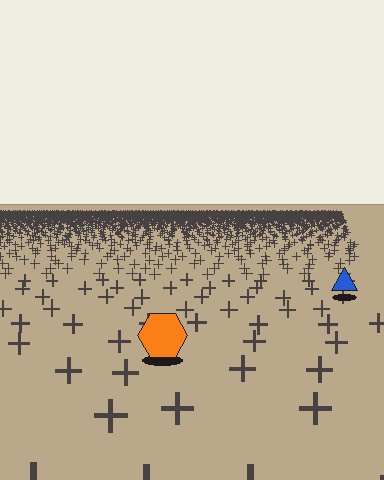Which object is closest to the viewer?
The orange hexagon is closest. The texture marks near it are larger and more spread out.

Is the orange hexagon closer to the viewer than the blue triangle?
Yes. The orange hexagon is closer — you can tell from the texture gradient: the ground texture is coarser near it.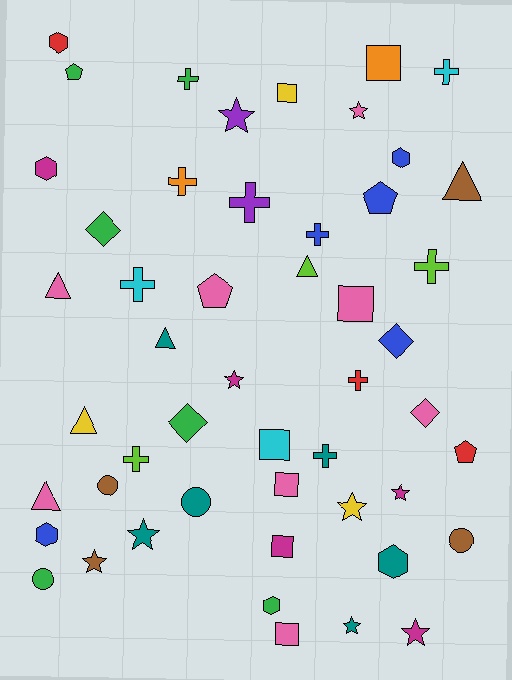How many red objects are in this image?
There are 3 red objects.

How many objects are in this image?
There are 50 objects.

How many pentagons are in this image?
There are 4 pentagons.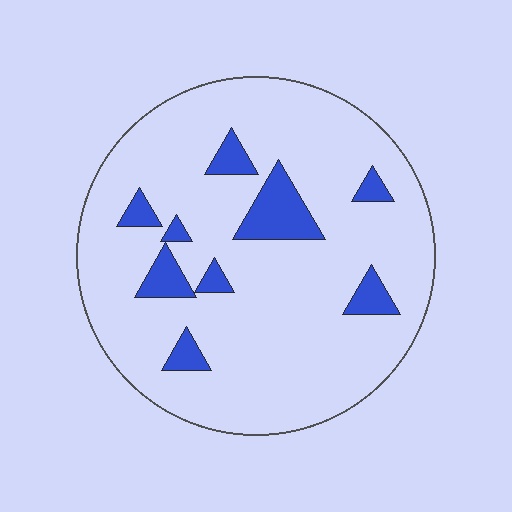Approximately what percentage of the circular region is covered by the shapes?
Approximately 10%.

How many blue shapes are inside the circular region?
9.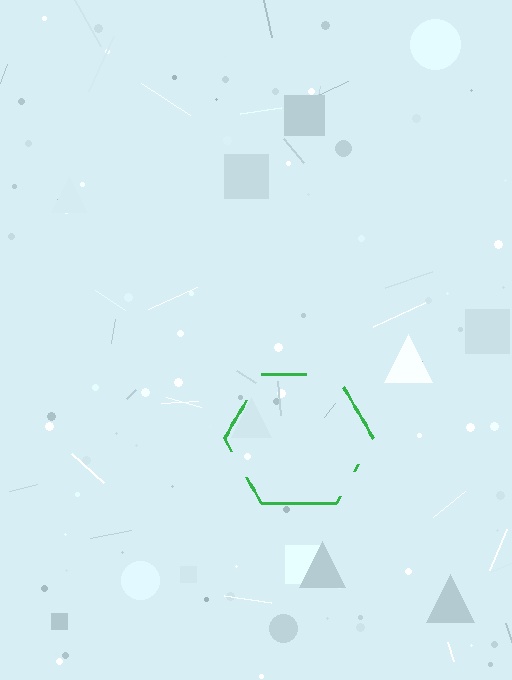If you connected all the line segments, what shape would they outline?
They would outline a hexagon.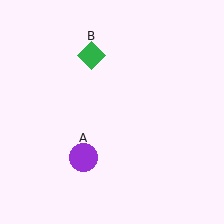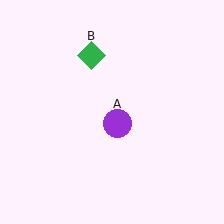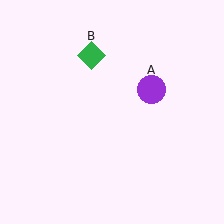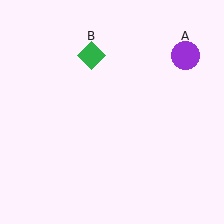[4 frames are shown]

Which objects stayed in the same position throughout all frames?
Green diamond (object B) remained stationary.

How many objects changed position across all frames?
1 object changed position: purple circle (object A).